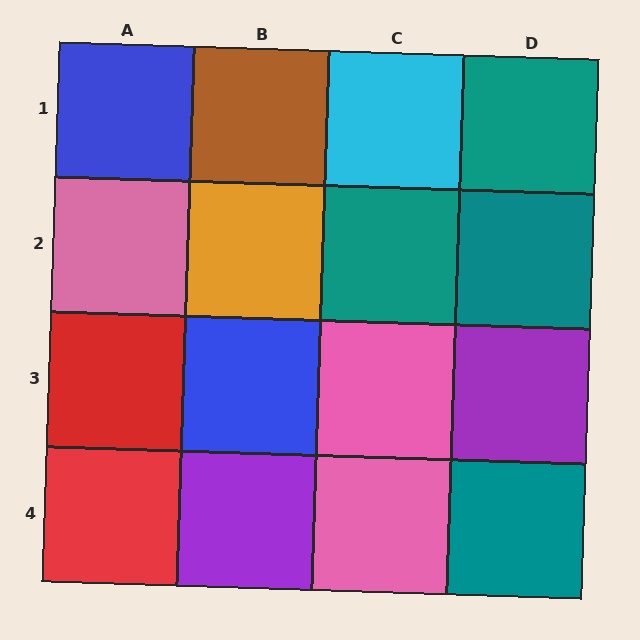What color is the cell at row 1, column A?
Blue.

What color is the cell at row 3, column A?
Red.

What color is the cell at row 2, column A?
Pink.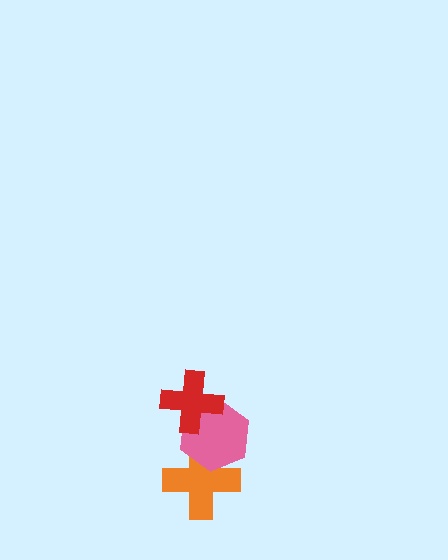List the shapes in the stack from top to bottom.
From top to bottom: the red cross, the pink hexagon, the orange cross.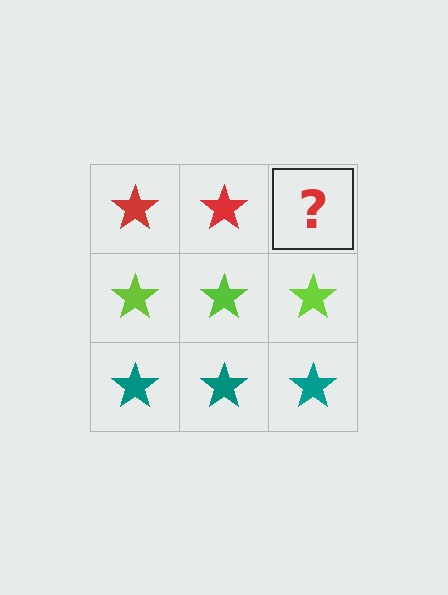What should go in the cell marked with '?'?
The missing cell should contain a red star.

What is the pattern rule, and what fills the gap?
The rule is that each row has a consistent color. The gap should be filled with a red star.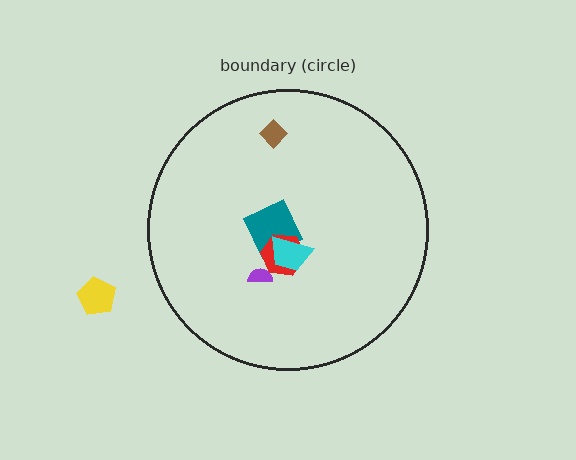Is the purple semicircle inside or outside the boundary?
Inside.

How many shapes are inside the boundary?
5 inside, 1 outside.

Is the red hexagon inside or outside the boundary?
Inside.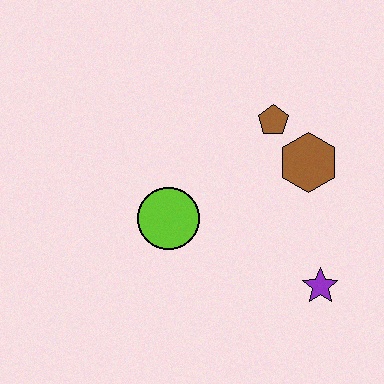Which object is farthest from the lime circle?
The purple star is farthest from the lime circle.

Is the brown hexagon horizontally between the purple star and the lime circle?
Yes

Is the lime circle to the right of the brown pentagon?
No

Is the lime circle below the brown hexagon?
Yes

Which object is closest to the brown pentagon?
The brown hexagon is closest to the brown pentagon.